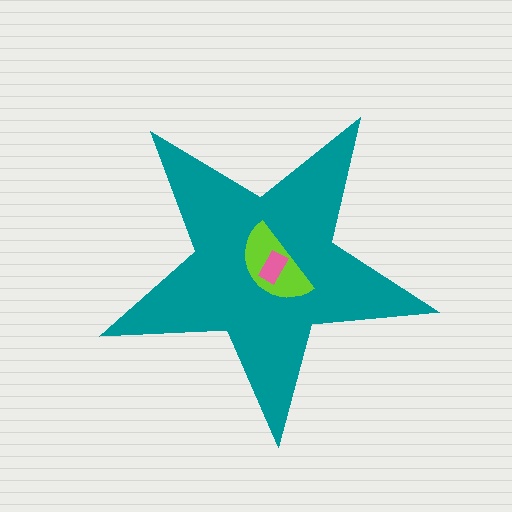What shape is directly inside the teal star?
The lime semicircle.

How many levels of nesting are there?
3.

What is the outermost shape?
The teal star.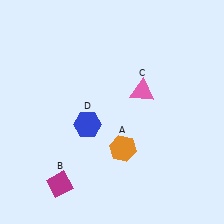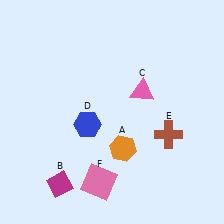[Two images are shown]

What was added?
A brown cross (E), a pink square (F) were added in Image 2.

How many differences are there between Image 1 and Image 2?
There are 2 differences between the two images.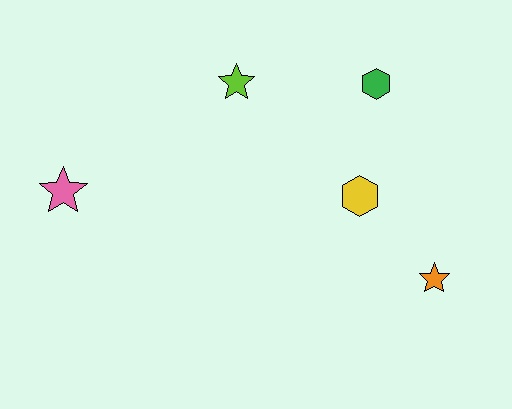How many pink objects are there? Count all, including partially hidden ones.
There is 1 pink object.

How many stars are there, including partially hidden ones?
There are 3 stars.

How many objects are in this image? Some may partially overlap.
There are 5 objects.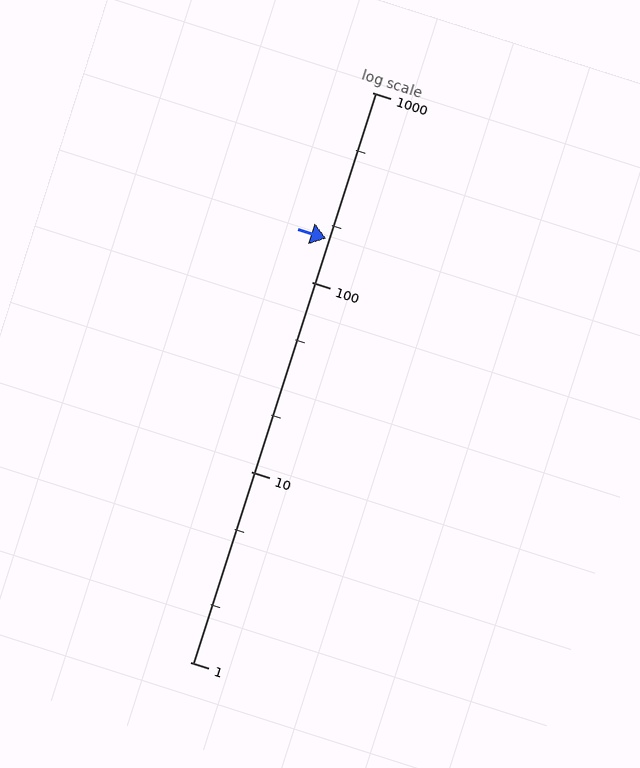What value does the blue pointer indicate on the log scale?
The pointer indicates approximately 170.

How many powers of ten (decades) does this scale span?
The scale spans 3 decades, from 1 to 1000.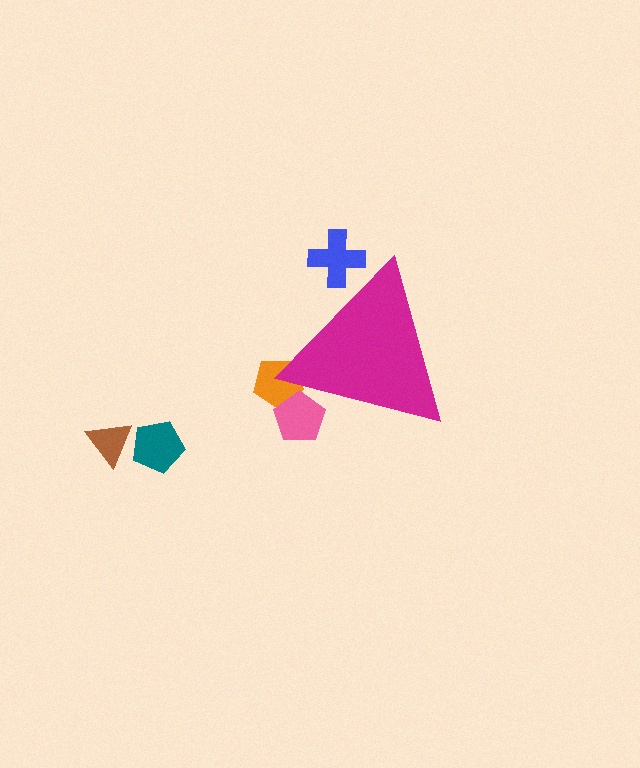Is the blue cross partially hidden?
Yes, the blue cross is partially hidden behind the magenta triangle.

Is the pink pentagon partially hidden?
Yes, the pink pentagon is partially hidden behind the magenta triangle.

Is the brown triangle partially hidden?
No, the brown triangle is fully visible.